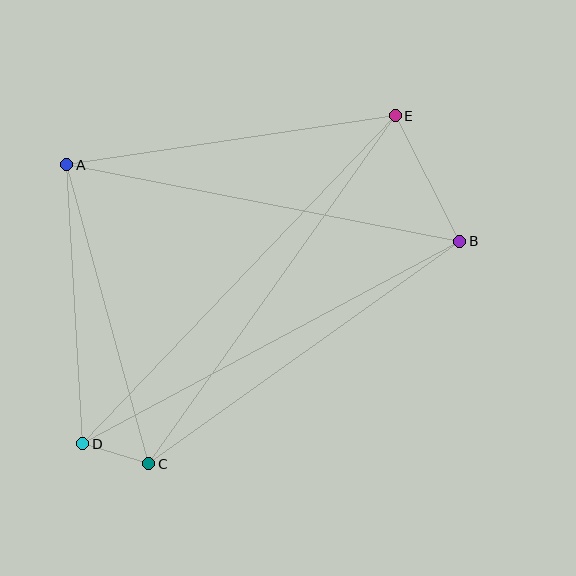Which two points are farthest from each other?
Points D and E are farthest from each other.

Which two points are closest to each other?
Points C and D are closest to each other.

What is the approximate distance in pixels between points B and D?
The distance between B and D is approximately 428 pixels.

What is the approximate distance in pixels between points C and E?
The distance between C and E is approximately 426 pixels.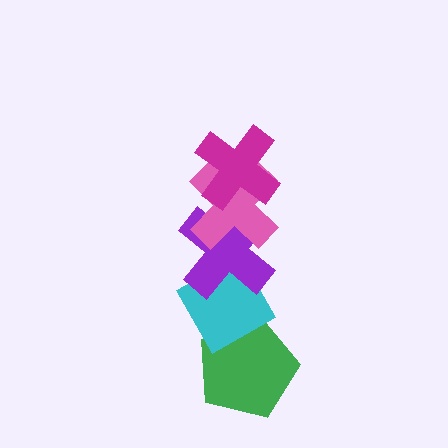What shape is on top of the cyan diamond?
The purple cross is on top of the cyan diamond.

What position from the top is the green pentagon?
The green pentagon is 5th from the top.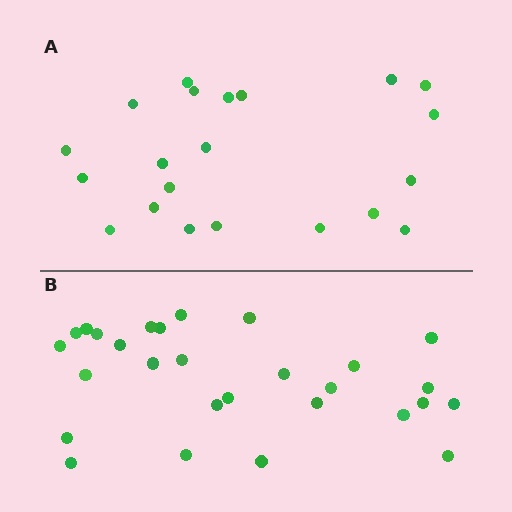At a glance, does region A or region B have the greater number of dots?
Region B (the bottom region) has more dots.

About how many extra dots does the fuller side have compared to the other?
Region B has roughly 8 or so more dots than region A.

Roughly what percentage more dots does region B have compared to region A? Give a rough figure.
About 35% more.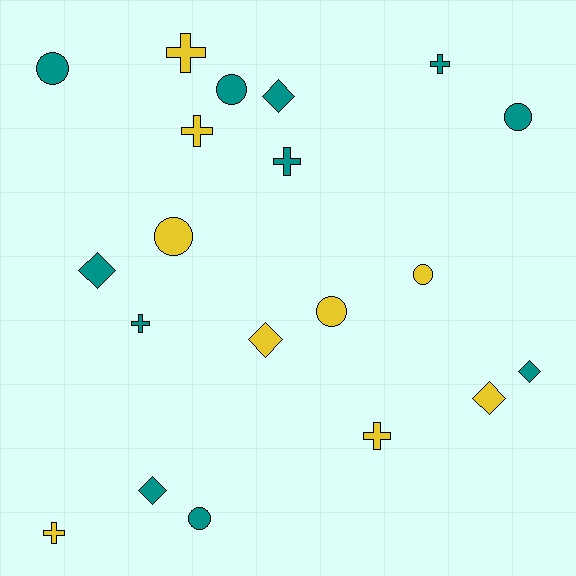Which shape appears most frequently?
Cross, with 7 objects.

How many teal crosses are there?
There are 3 teal crosses.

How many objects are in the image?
There are 20 objects.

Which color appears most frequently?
Teal, with 11 objects.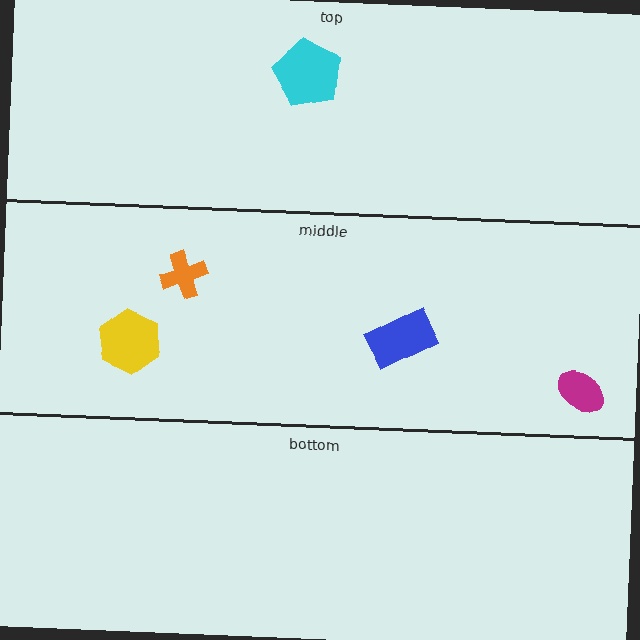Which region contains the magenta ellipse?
The middle region.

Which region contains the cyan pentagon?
The top region.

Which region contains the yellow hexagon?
The middle region.